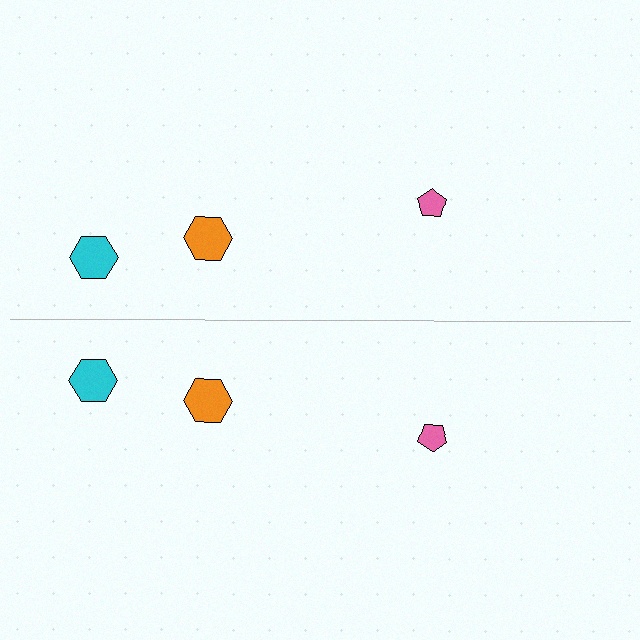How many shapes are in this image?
There are 6 shapes in this image.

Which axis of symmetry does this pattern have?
The pattern has a horizontal axis of symmetry running through the center of the image.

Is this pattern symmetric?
Yes, this pattern has bilateral (reflection) symmetry.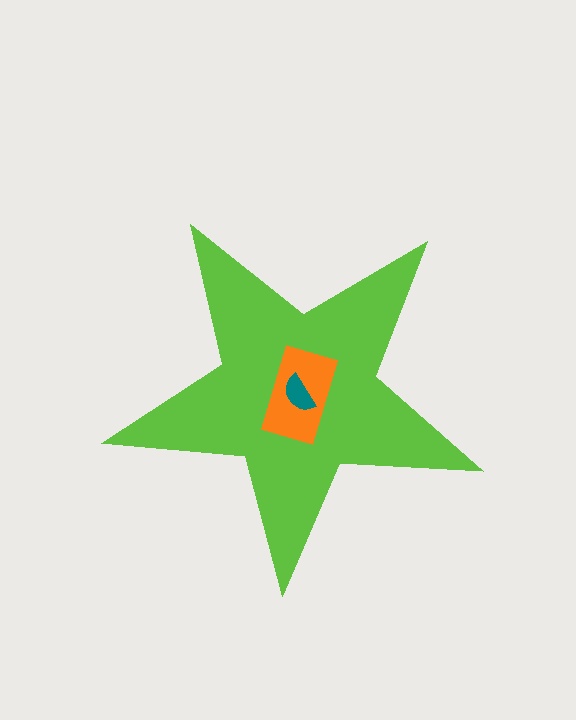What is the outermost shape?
The lime star.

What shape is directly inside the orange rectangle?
The teal semicircle.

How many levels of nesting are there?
3.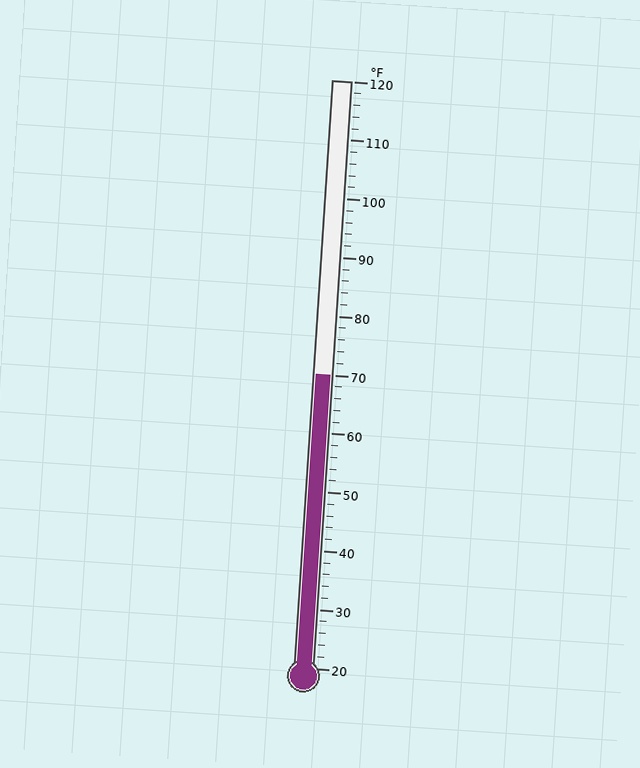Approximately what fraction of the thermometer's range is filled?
The thermometer is filled to approximately 50% of its range.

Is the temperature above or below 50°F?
The temperature is above 50°F.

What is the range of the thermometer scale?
The thermometer scale ranges from 20°F to 120°F.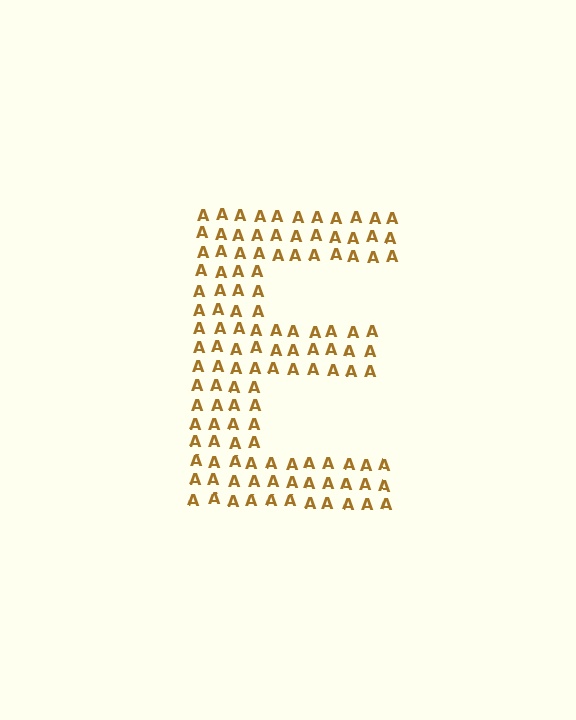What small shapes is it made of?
It is made of small letter A's.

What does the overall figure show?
The overall figure shows the letter E.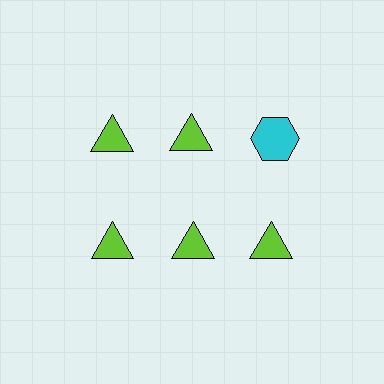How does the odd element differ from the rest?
It differs in both color (cyan instead of lime) and shape (hexagon instead of triangle).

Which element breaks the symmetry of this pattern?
The cyan hexagon in the top row, center column breaks the symmetry. All other shapes are lime triangles.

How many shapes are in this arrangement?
There are 6 shapes arranged in a grid pattern.